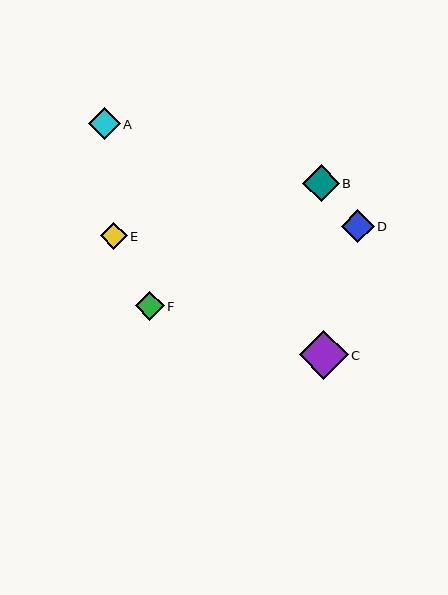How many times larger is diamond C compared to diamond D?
Diamond C is approximately 1.5 times the size of diamond D.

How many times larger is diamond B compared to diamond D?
Diamond B is approximately 1.1 times the size of diamond D.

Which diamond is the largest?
Diamond C is the largest with a size of approximately 49 pixels.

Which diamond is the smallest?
Diamond E is the smallest with a size of approximately 27 pixels.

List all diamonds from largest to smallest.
From largest to smallest: C, B, D, A, F, E.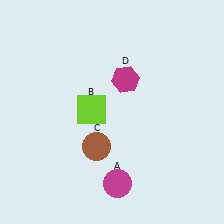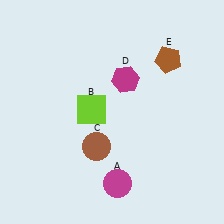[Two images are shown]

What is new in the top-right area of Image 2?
A brown pentagon (E) was added in the top-right area of Image 2.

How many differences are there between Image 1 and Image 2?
There is 1 difference between the two images.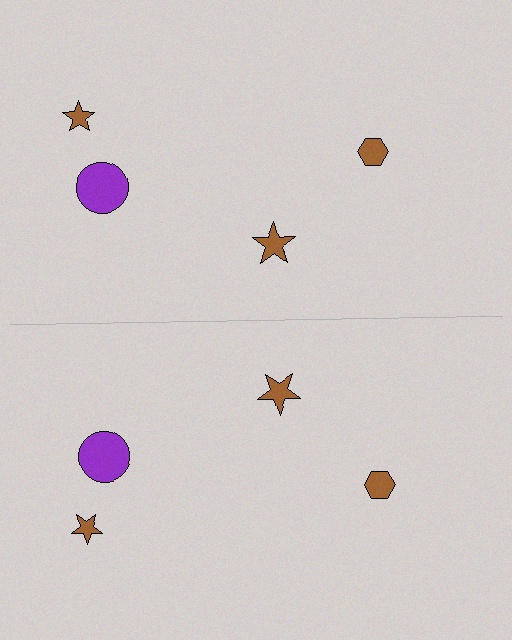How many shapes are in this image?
There are 8 shapes in this image.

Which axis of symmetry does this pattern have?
The pattern has a horizontal axis of symmetry running through the center of the image.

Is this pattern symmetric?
Yes, this pattern has bilateral (reflection) symmetry.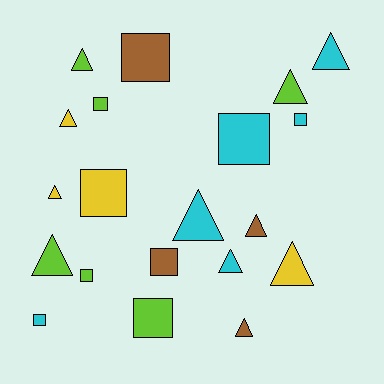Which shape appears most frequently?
Triangle, with 11 objects.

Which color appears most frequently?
Cyan, with 6 objects.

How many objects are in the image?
There are 20 objects.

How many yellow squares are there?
There is 1 yellow square.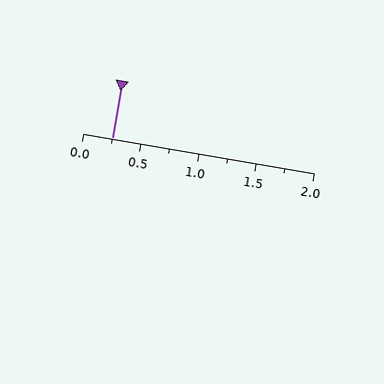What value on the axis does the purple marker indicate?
The marker indicates approximately 0.25.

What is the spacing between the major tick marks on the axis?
The major ticks are spaced 0.5 apart.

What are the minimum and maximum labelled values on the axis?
The axis runs from 0.0 to 2.0.